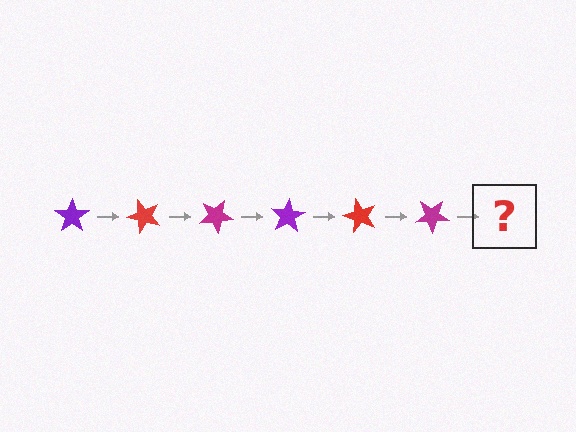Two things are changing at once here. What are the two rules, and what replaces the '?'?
The two rules are that it rotates 50 degrees each step and the color cycles through purple, red, and magenta. The '?' should be a purple star, rotated 300 degrees from the start.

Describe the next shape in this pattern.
It should be a purple star, rotated 300 degrees from the start.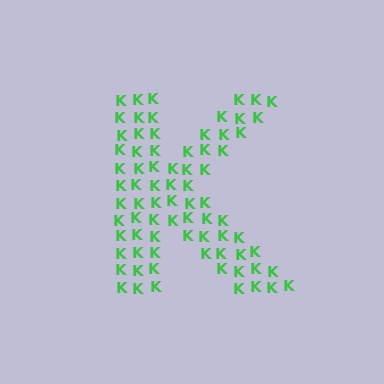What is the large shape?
The large shape is the letter K.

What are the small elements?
The small elements are letter K's.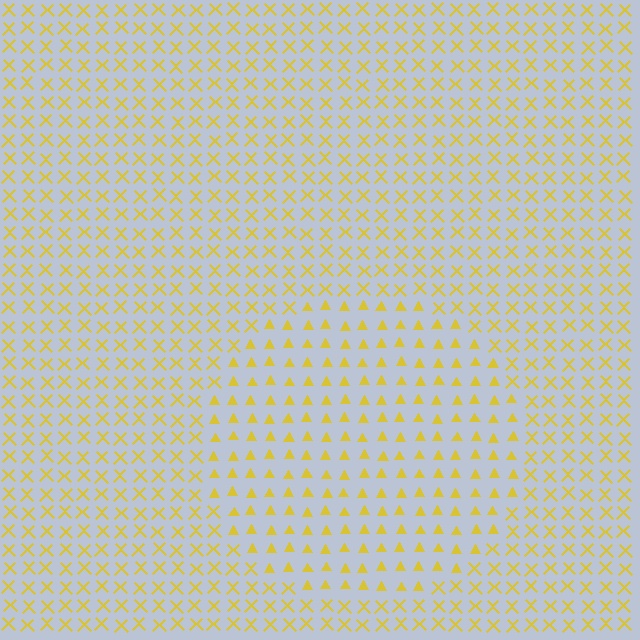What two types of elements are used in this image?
The image uses triangles inside the circle region and X marks outside it.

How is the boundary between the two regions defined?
The boundary is defined by a change in element shape: triangles inside vs. X marks outside. All elements share the same color and spacing.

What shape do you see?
I see a circle.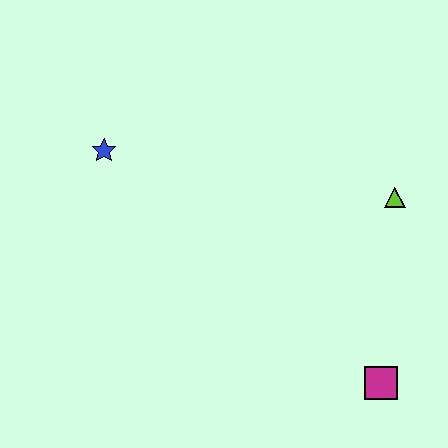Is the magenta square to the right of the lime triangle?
No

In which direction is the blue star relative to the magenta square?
The blue star is to the left of the magenta square.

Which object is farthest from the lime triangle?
The blue star is farthest from the lime triangle.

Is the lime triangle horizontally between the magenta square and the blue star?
No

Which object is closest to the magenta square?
The lime triangle is closest to the magenta square.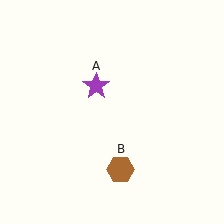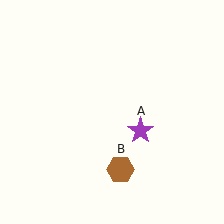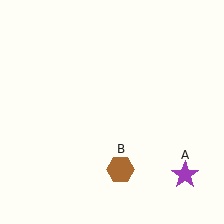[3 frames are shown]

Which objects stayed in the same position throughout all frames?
Brown hexagon (object B) remained stationary.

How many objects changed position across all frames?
1 object changed position: purple star (object A).